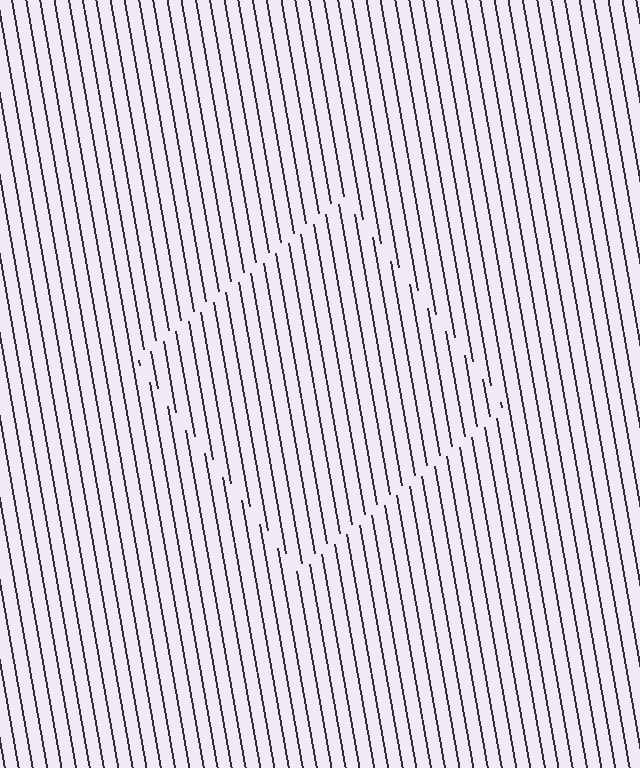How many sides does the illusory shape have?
4 sides — the line-ends trace a square.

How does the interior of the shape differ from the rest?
The interior of the shape contains the same grating, shifted by half a period — the contour is defined by the phase discontinuity where line-ends from the inner and outer gratings abut.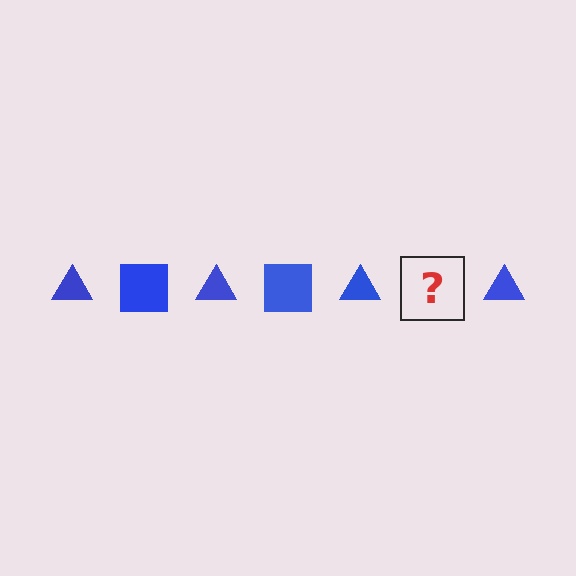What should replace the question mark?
The question mark should be replaced with a blue square.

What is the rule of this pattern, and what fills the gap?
The rule is that the pattern cycles through triangle, square shapes in blue. The gap should be filled with a blue square.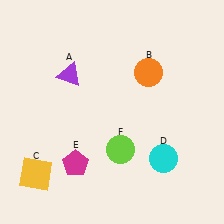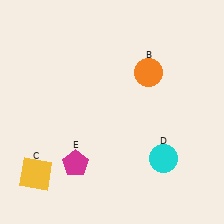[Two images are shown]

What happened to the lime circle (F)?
The lime circle (F) was removed in Image 2. It was in the bottom-right area of Image 1.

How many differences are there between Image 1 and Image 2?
There are 2 differences between the two images.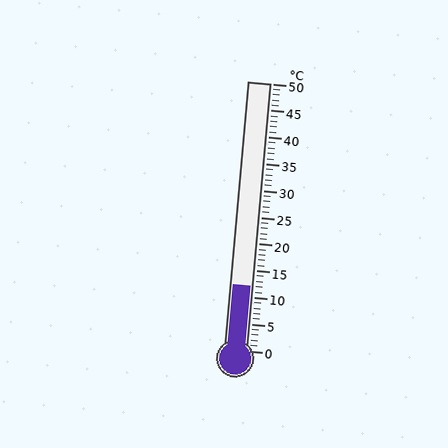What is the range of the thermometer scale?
The thermometer scale ranges from 0°C to 50°C.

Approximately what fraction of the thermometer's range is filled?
The thermometer is filled to approximately 25% of its range.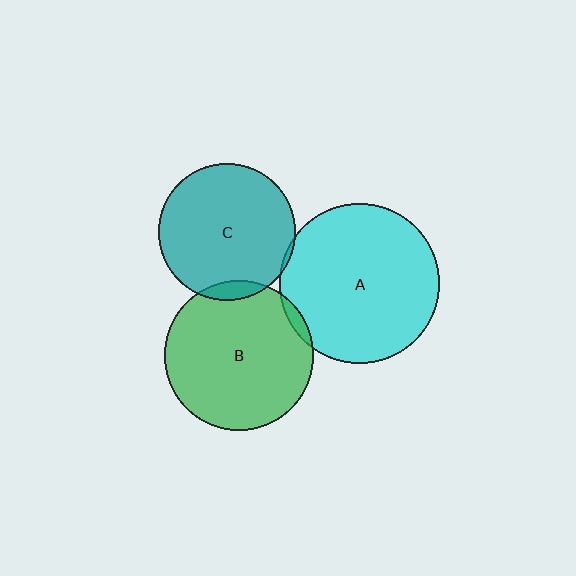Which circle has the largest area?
Circle A (cyan).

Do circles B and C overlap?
Yes.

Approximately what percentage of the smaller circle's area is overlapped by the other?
Approximately 5%.